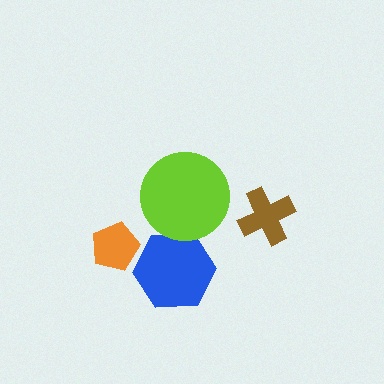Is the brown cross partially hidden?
No, no other shape covers it.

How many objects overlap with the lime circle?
1 object overlaps with the lime circle.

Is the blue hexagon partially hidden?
Yes, it is partially covered by another shape.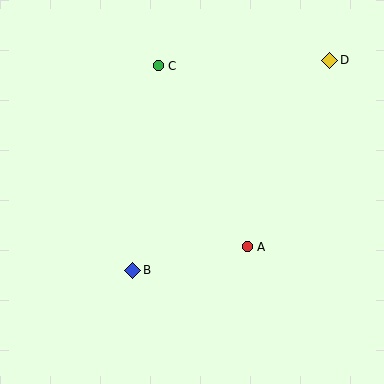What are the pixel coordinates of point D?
Point D is at (330, 60).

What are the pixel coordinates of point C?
Point C is at (158, 66).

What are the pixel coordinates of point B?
Point B is at (133, 270).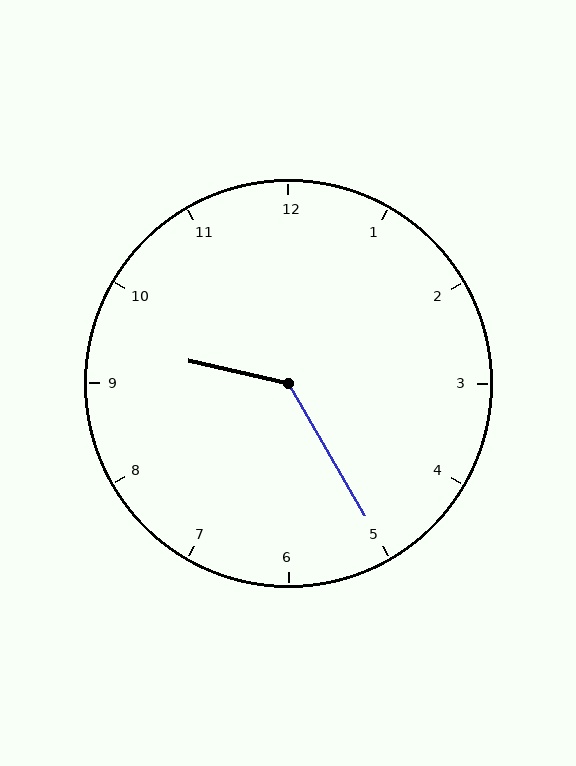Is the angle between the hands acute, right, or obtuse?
It is obtuse.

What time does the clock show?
9:25.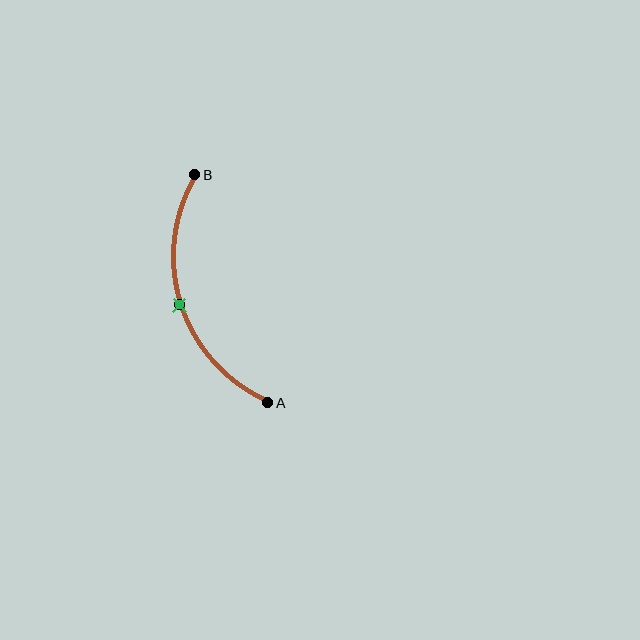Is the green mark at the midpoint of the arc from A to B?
Yes. The green mark lies on the arc at equal arc-length from both A and B — it is the arc midpoint.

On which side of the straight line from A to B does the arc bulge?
The arc bulges to the left of the straight line connecting A and B.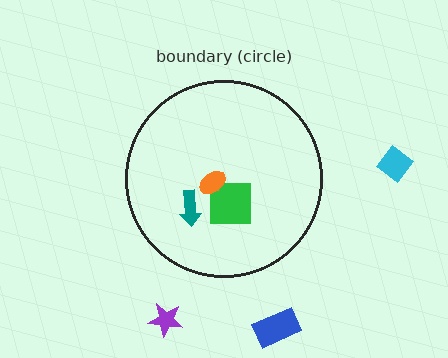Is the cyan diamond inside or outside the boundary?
Outside.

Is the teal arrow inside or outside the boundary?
Inside.